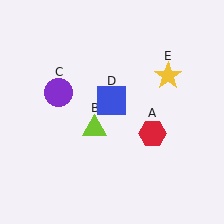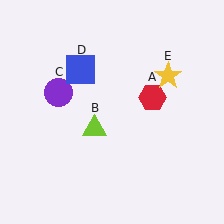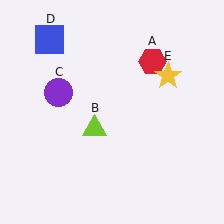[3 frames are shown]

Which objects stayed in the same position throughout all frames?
Lime triangle (object B) and purple circle (object C) and yellow star (object E) remained stationary.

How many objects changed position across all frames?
2 objects changed position: red hexagon (object A), blue square (object D).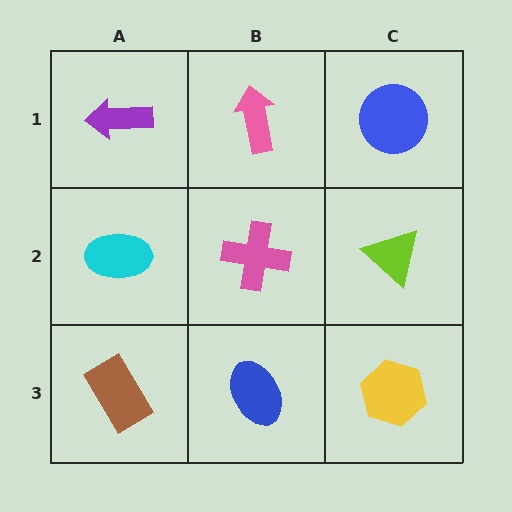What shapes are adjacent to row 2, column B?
A pink arrow (row 1, column B), a blue ellipse (row 3, column B), a cyan ellipse (row 2, column A), a lime triangle (row 2, column C).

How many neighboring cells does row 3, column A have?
2.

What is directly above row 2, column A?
A purple arrow.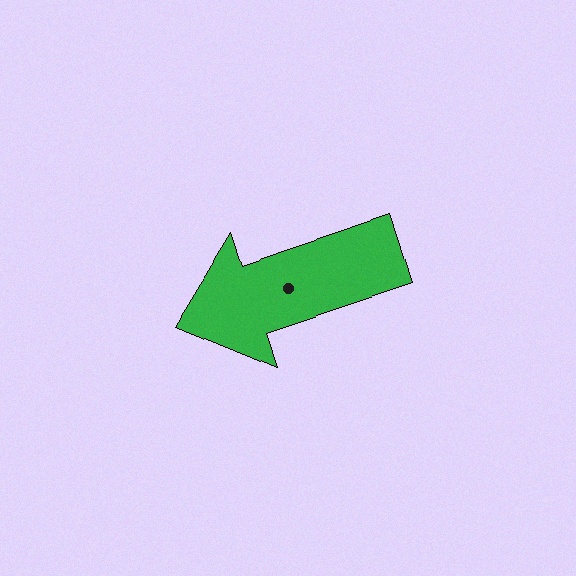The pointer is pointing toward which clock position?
Roughly 8 o'clock.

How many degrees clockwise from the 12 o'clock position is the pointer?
Approximately 252 degrees.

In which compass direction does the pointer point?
West.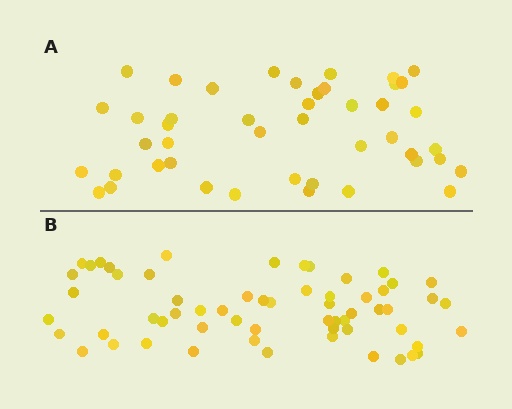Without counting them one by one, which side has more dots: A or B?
Region B (the bottom region) has more dots.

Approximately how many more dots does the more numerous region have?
Region B has approximately 15 more dots than region A.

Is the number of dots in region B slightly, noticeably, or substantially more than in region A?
Region B has noticeably more, but not dramatically so. The ratio is roughly 1.3 to 1.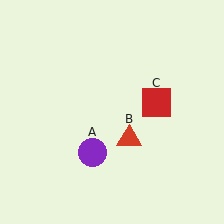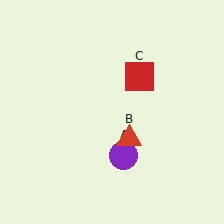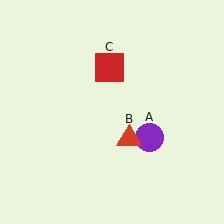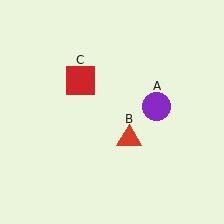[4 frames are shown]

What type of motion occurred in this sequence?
The purple circle (object A), red square (object C) rotated counterclockwise around the center of the scene.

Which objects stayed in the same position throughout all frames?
Red triangle (object B) remained stationary.